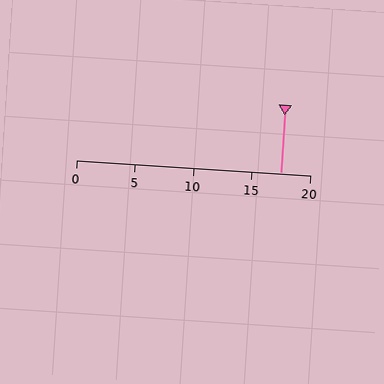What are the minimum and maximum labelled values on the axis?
The axis runs from 0 to 20.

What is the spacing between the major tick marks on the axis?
The major ticks are spaced 5 apart.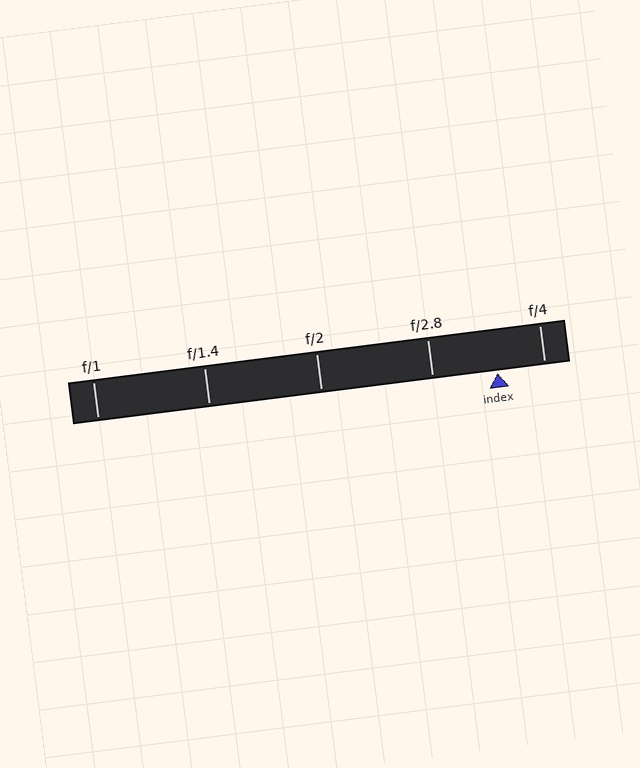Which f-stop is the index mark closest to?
The index mark is closest to f/4.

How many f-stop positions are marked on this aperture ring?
There are 5 f-stop positions marked.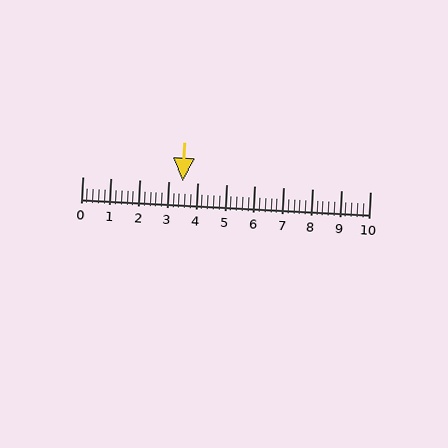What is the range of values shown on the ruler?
The ruler shows values from 0 to 10.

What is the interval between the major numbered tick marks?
The major tick marks are spaced 1 units apart.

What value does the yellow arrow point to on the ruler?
The yellow arrow points to approximately 3.5.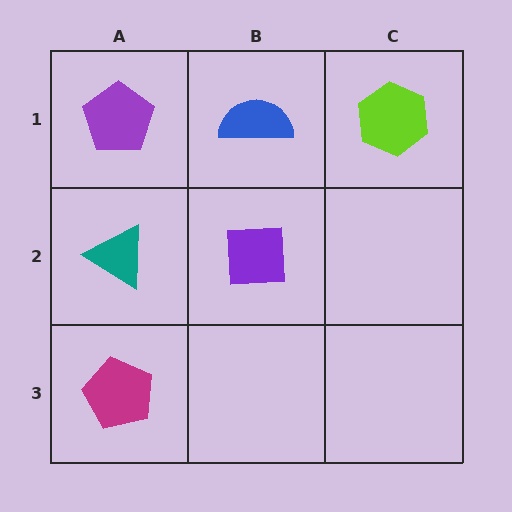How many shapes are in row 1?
3 shapes.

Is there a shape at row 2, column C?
No, that cell is empty.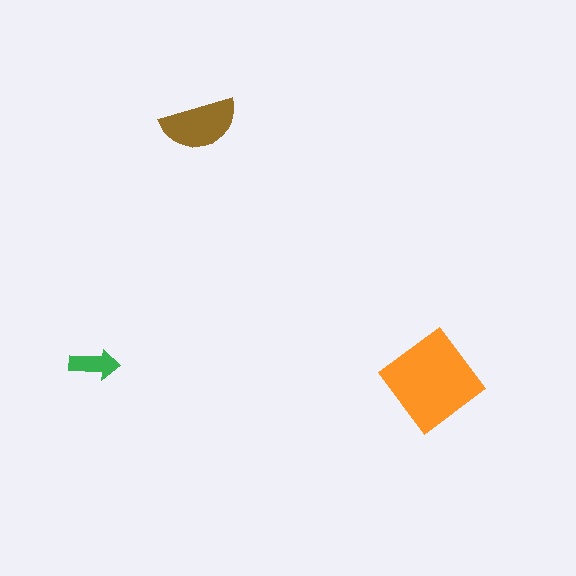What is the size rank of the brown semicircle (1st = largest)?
2nd.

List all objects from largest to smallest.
The orange diamond, the brown semicircle, the green arrow.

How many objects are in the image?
There are 3 objects in the image.